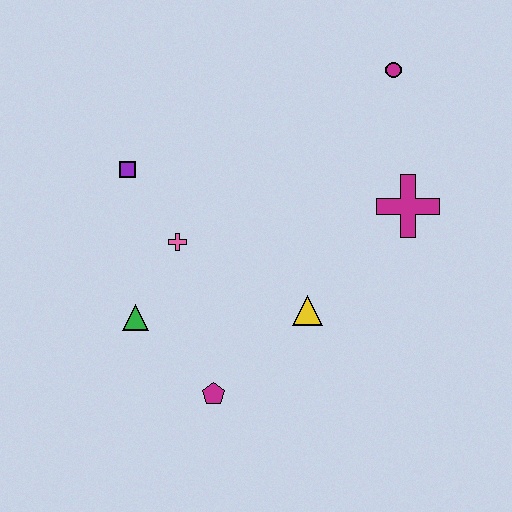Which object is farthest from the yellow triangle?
The magenta circle is farthest from the yellow triangle.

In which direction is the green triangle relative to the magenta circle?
The green triangle is to the left of the magenta circle.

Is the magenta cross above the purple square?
No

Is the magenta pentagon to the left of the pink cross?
No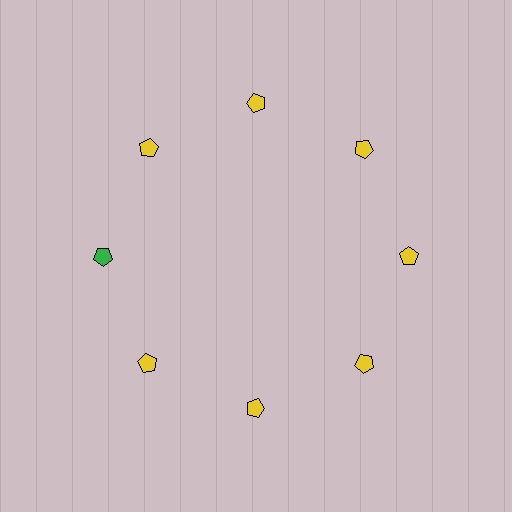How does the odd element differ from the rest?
It has a different color: green instead of yellow.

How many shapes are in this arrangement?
There are 8 shapes arranged in a ring pattern.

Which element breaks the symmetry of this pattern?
The green pentagon at roughly the 9 o'clock position breaks the symmetry. All other shapes are yellow pentagons.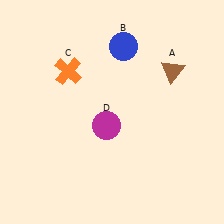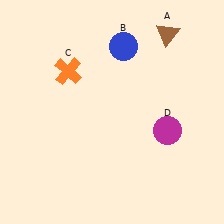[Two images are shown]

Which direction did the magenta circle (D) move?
The magenta circle (D) moved right.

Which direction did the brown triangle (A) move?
The brown triangle (A) moved up.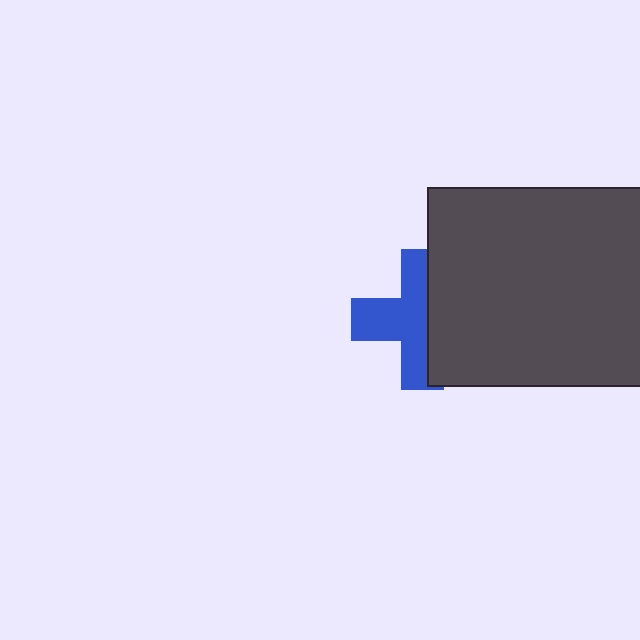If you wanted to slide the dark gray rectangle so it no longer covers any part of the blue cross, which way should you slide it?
Slide it right — that is the most direct way to separate the two shapes.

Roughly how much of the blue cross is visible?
About half of it is visible (roughly 57%).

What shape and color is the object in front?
The object in front is a dark gray rectangle.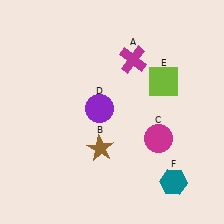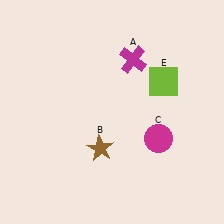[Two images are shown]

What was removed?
The teal hexagon (F), the purple circle (D) were removed in Image 2.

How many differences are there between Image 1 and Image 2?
There are 2 differences between the two images.